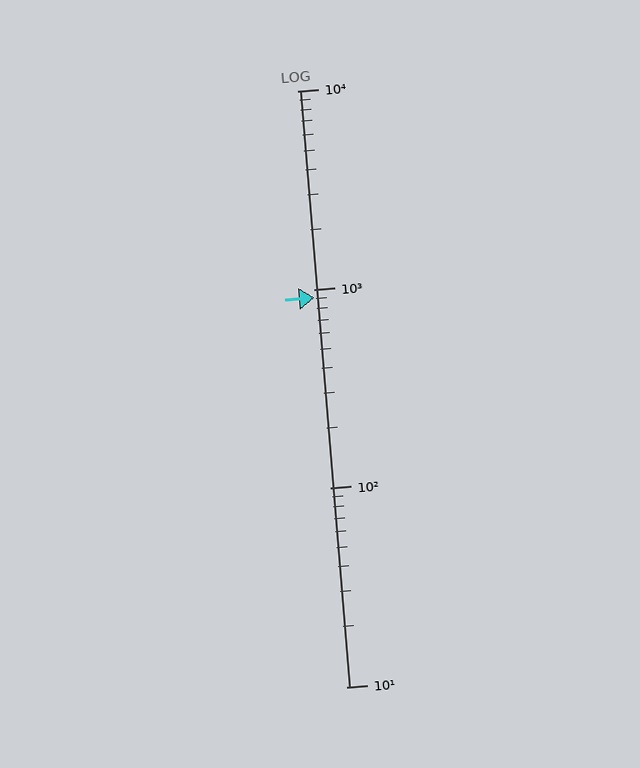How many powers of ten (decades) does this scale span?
The scale spans 3 decades, from 10 to 10000.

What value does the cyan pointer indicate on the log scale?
The pointer indicates approximately 910.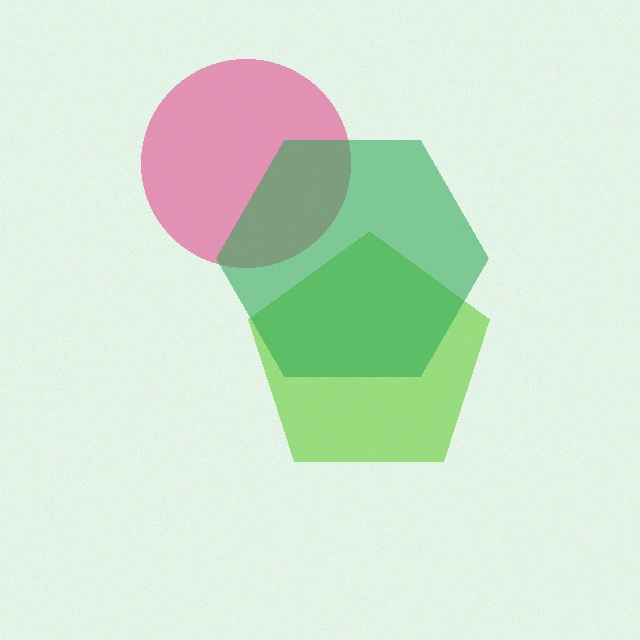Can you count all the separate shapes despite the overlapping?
Yes, there are 3 separate shapes.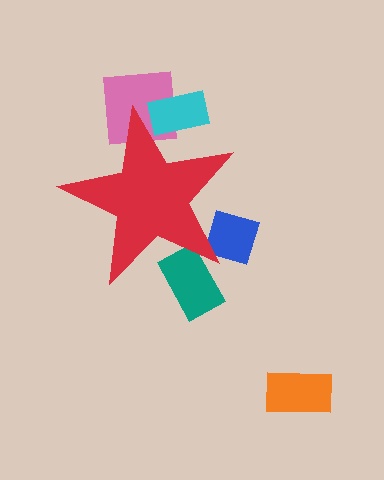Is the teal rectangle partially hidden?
Yes, the teal rectangle is partially hidden behind the red star.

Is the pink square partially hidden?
Yes, the pink square is partially hidden behind the red star.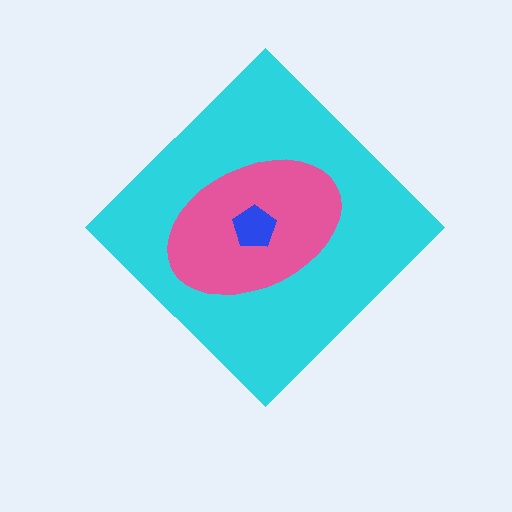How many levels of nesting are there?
3.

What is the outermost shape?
The cyan diamond.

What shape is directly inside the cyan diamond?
The pink ellipse.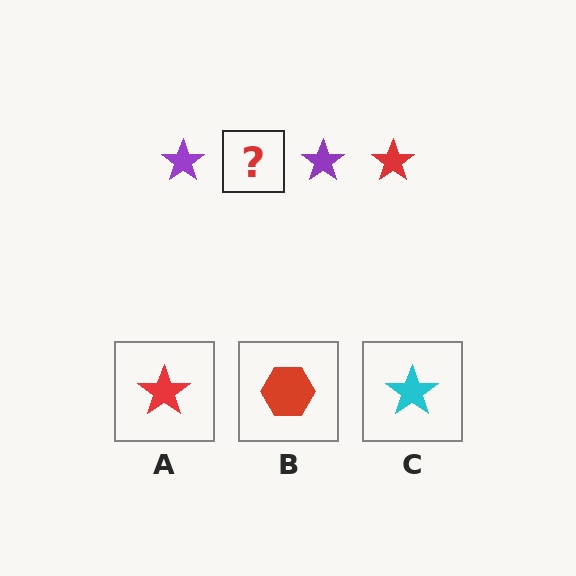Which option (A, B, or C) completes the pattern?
A.